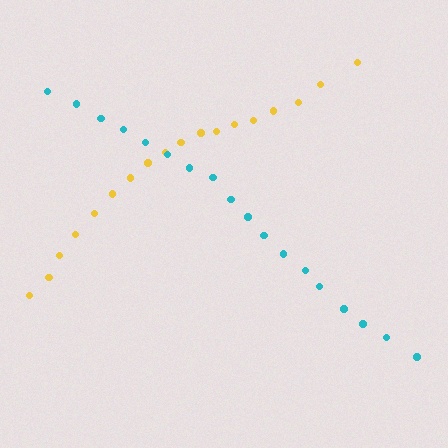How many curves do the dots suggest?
There are 2 distinct paths.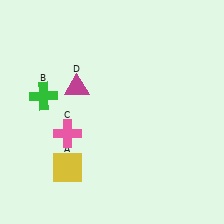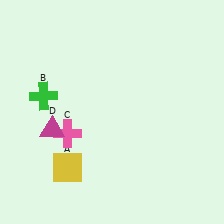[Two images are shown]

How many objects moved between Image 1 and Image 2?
1 object moved between the two images.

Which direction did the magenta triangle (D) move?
The magenta triangle (D) moved down.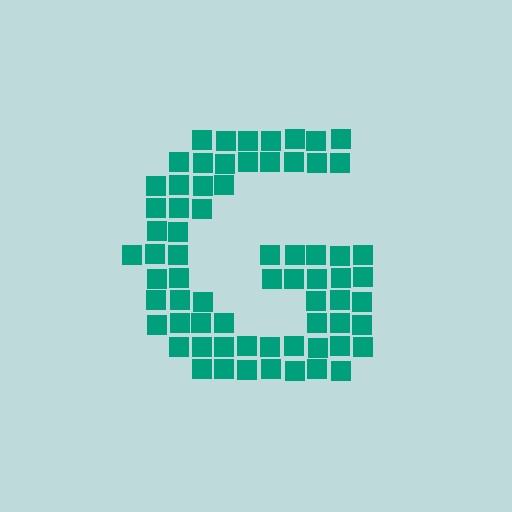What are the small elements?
The small elements are squares.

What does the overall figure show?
The overall figure shows the letter G.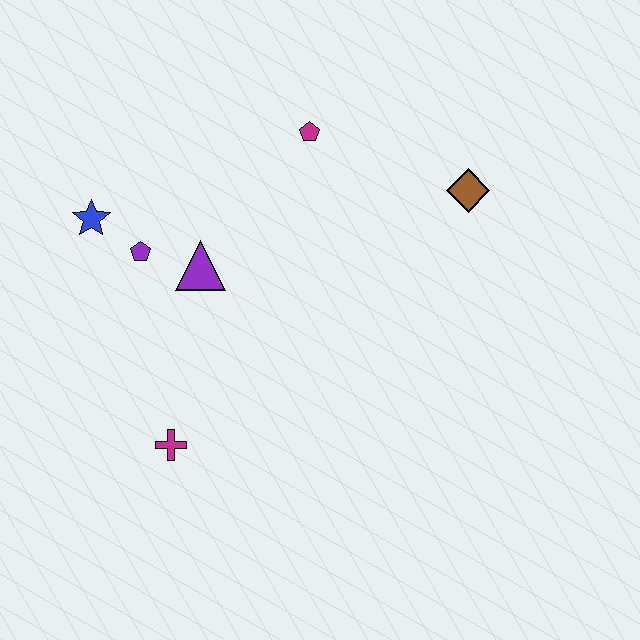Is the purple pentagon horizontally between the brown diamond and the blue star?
Yes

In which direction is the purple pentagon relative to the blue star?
The purple pentagon is to the right of the blue star.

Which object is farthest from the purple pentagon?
The brown diamond is farthest from the purple pentagon.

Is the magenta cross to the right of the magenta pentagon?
No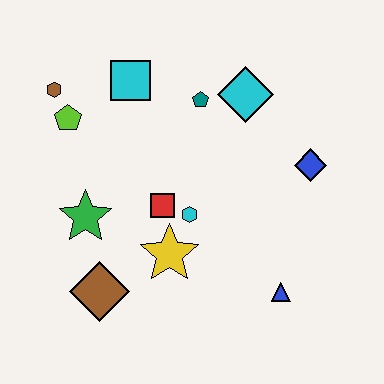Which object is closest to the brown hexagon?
The lime pentagon is closest to the brown hexagon.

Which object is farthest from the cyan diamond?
The brown diamond is farthest from the cyan diamond.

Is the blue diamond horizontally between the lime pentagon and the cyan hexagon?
No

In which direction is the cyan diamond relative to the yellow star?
The cyan diamond is above the yellow star.